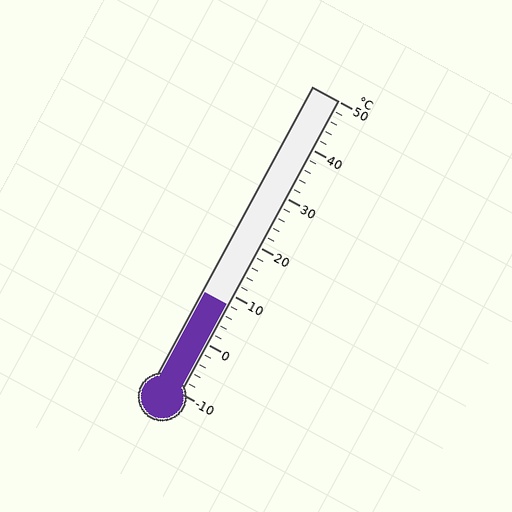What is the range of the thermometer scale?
The thermometer scale ranges from -10°C to 50°C.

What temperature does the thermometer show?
The thermometer shows approximately 8°C.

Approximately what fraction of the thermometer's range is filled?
The thermometer is filled to approximately 30% of its range.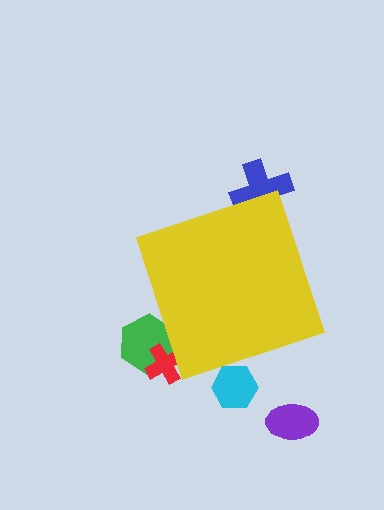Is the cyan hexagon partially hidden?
Yes, the cyan hexagon is partially hidden behind the yellow diamond.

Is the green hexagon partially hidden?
Yes, the green hexagon is partially hidden behind the yellow diamond.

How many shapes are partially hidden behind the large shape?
4 shapes are partially hidden.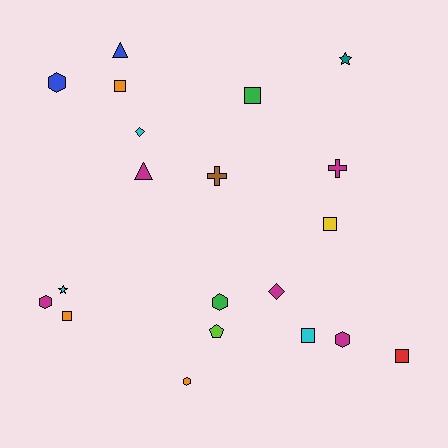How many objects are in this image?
There are 20 objects.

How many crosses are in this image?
There are 2 crosses.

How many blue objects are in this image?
There are 2 blue objects.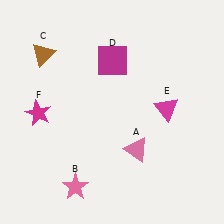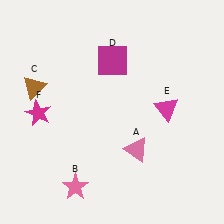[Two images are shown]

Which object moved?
The brown triangle (C) moved down.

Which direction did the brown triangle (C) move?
The brown triangle (C) moved down.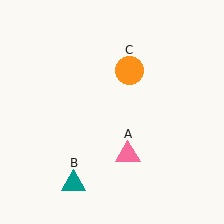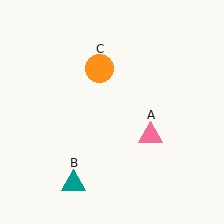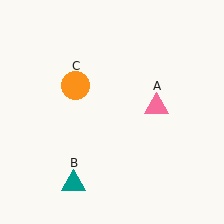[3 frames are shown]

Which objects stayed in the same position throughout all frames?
Teal triangle (object B) remained stationary.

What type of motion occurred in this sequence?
The pink triangle (object A), orange circle (object C) rotated counterclockwise around the center of the scene.